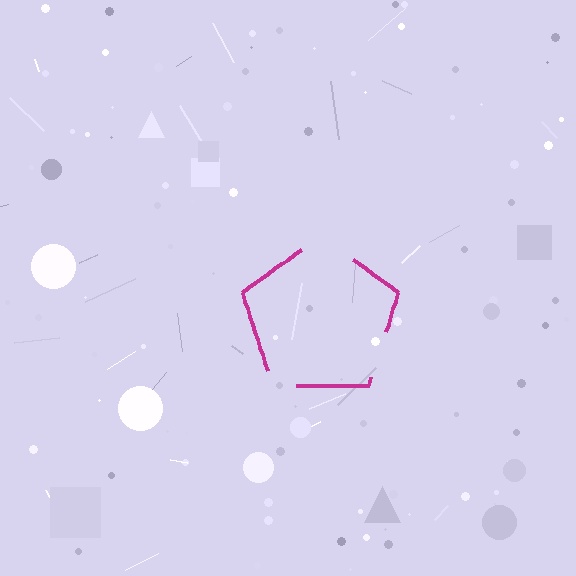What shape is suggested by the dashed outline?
The dashed outline suggests a pentagon.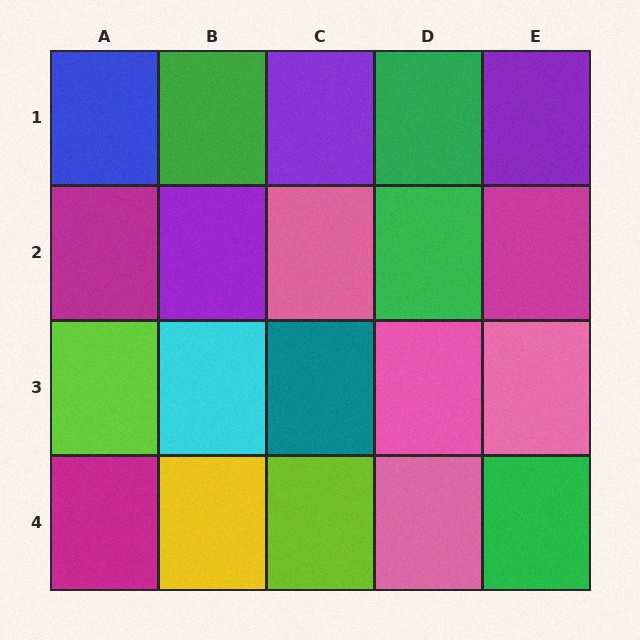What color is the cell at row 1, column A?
Blue.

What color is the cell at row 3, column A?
Lime.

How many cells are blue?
1 cell is blue.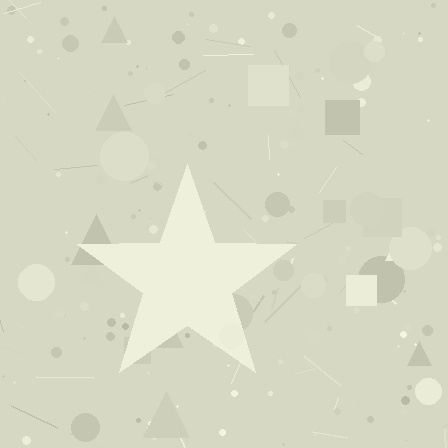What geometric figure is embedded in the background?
A star is embedded in the background.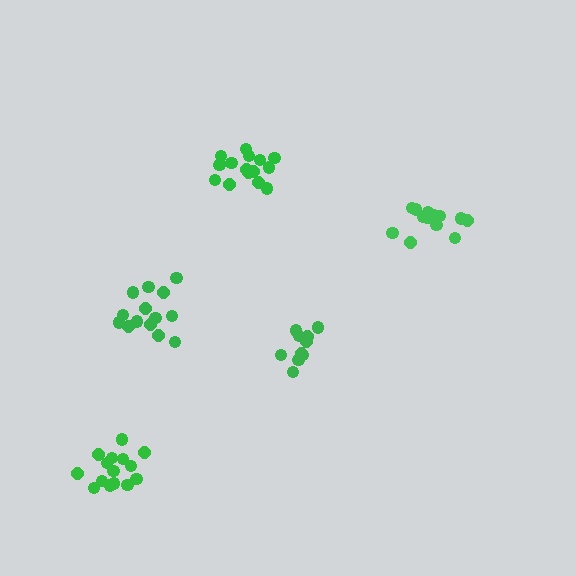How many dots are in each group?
Group 1: 14 dots, Group 2: 14 dots, Group 3: 15 dots, Group 4: 16 dots, Group 5: 10 dots (69 total).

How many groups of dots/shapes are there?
There are 5 groups.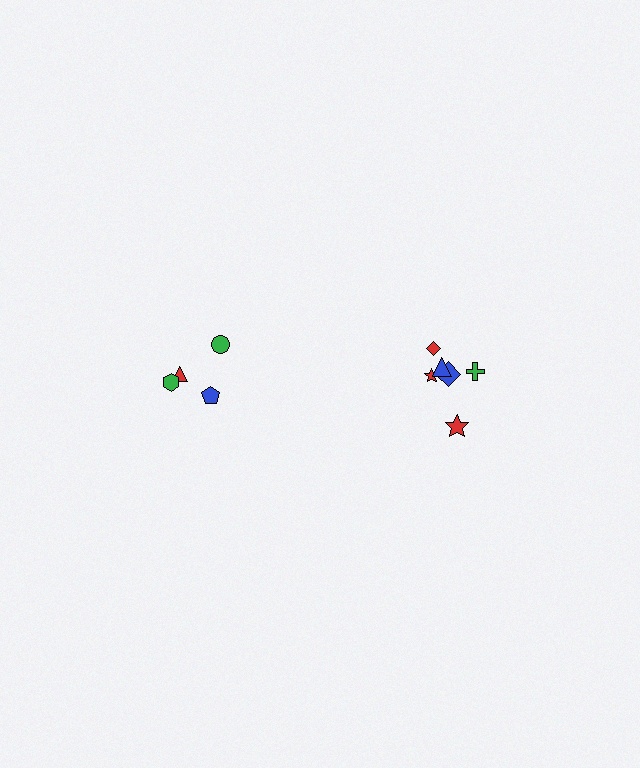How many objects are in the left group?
There are 4 objects.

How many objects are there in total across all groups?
There are 10 objects.